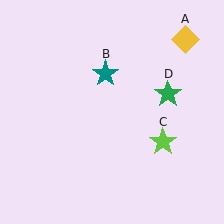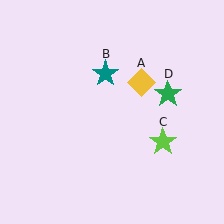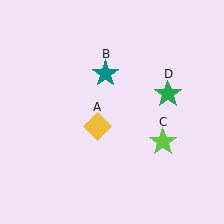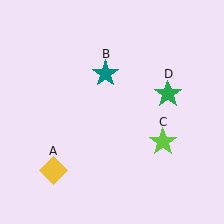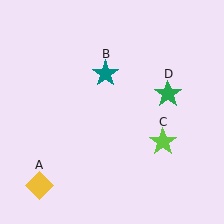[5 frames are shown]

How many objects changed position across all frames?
1 object changed position: yellow diamond (object A).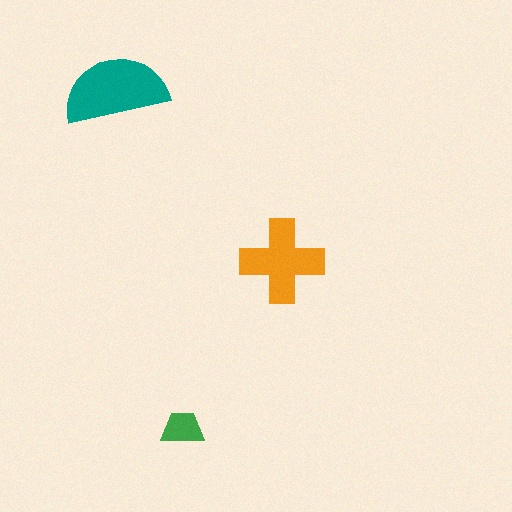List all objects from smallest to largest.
The green trapezoid, the orange cross, the teal semicircle.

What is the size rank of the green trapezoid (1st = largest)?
3rd.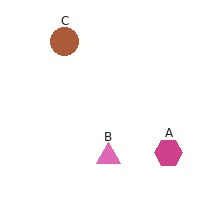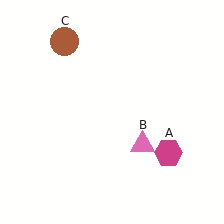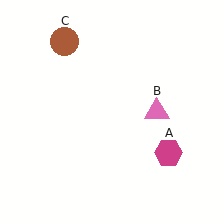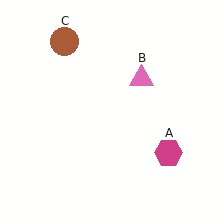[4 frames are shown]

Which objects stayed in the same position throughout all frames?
Magenta hexagon (object A) and brown circle (object C) remained stationary.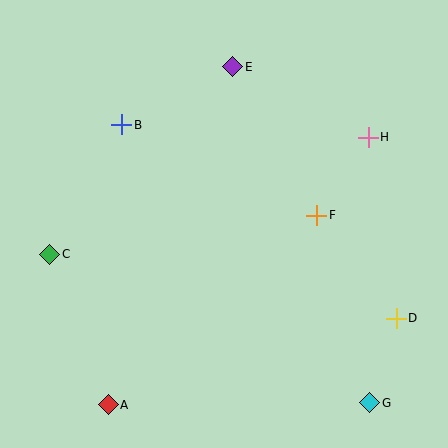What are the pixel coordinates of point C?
Point C is at (50, 254).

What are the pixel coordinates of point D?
Point D is at (396, 318).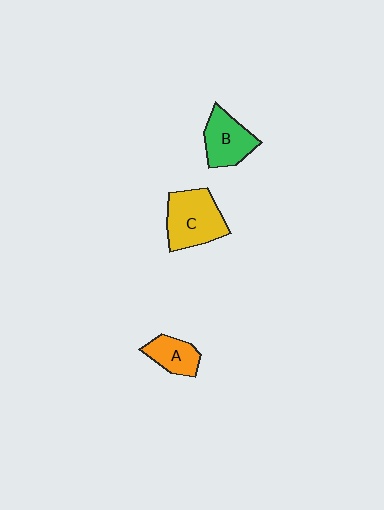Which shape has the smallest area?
Shape A (orange).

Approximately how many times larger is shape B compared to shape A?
Approximately 1.4 times.